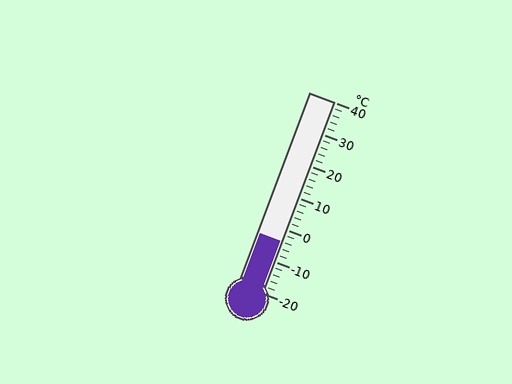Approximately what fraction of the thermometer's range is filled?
The thermometer is filled to approximately 25% of its range.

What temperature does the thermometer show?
The thermometer shows approximately -4°C.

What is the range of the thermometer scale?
The thermometer scale ranges from -20°C to 40°C.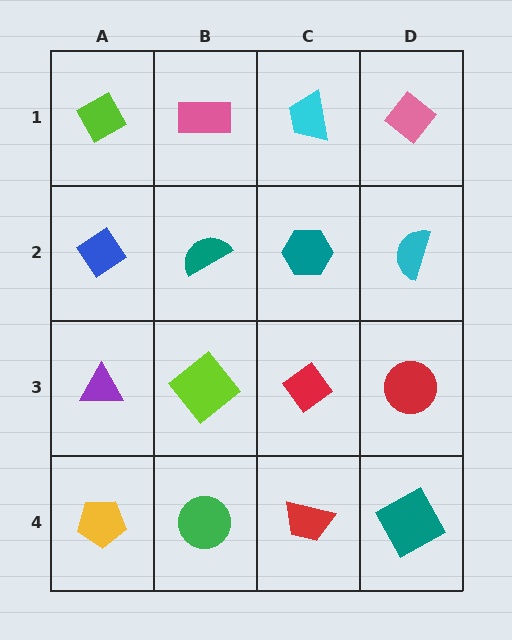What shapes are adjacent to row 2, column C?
A cyan trapezoid (row 1, column C), a red diamond (row 3, column C), a teal semicircle (row 2, column B), a cyan semicircle (row 2, column D).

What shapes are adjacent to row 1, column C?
A teal hexagon (row 2, column C), a pink rectangle (row 1, column B), a pink diamond (row 1, column D).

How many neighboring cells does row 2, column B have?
4.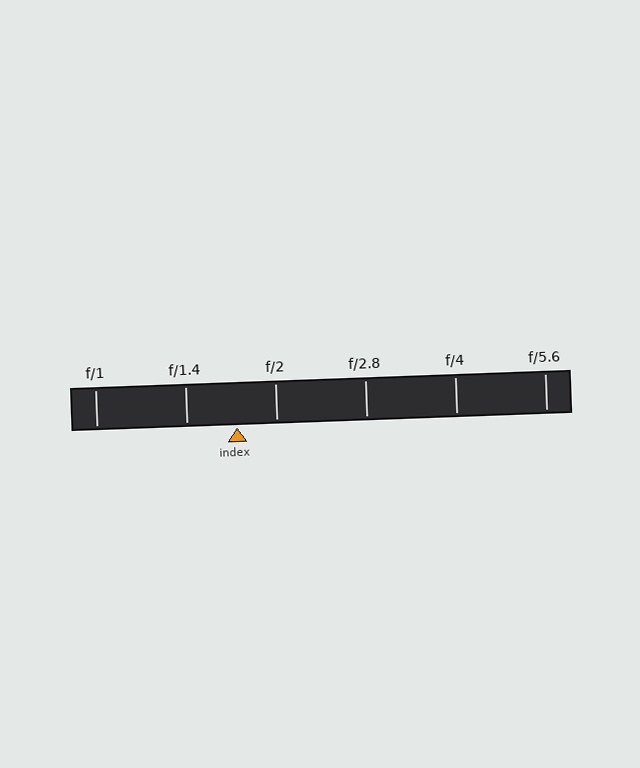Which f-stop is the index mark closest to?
The index mark is closest to f/2.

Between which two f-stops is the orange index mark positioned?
The index mark is between f/1.4 and f/2.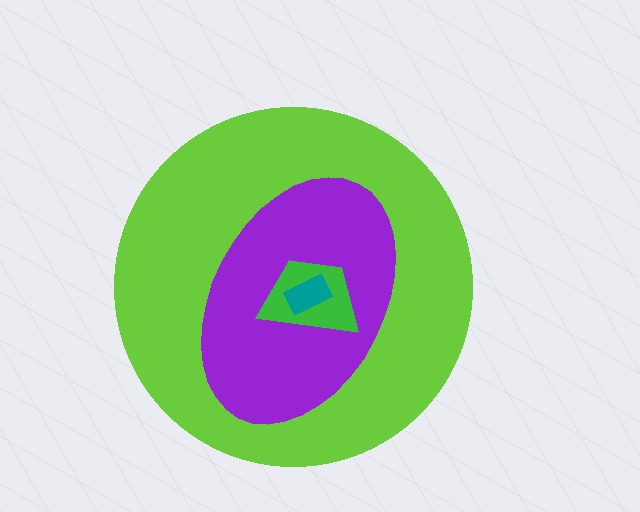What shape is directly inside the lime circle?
The purple ellipse.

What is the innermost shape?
The teal rectangle.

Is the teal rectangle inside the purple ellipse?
Yes.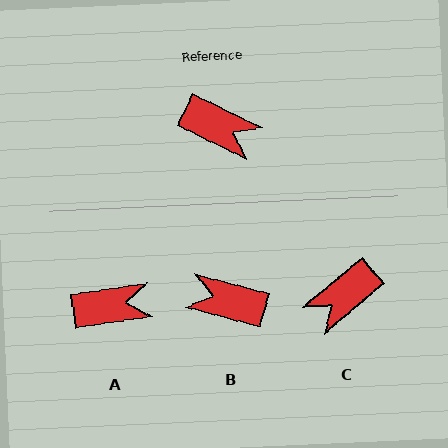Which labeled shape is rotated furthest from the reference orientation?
B, about 169 degrees away.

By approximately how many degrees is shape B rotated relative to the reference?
Approximately 169 degrees clockwise.